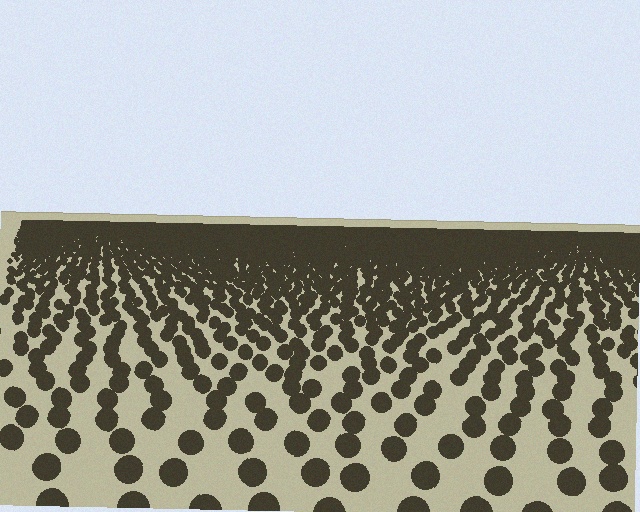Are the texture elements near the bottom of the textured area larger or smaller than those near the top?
Larger. Near the bottom, elements are closer to the viewer and appear at a bigger on-screen size.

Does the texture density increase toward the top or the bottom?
Density increases toward the top.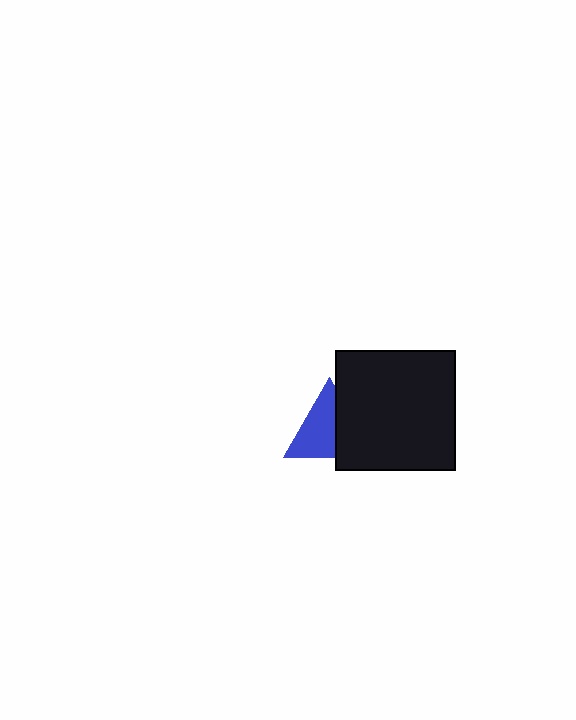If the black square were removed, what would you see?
You would see the complete blue triangle.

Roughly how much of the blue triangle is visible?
About half of it is visible (roughly 62%).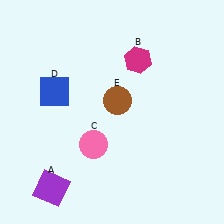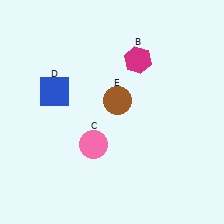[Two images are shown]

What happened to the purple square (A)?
The purple square (A) was removed in Image 2. It was in the bottom-left area of Image 1.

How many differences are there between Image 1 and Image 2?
There is 1 difference between the two images.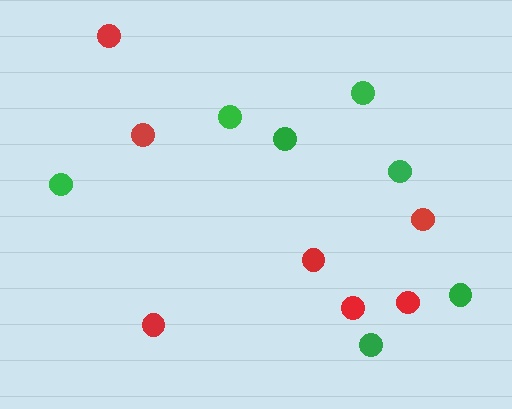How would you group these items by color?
There are 2 groups: one group of red circles (7) and one group of green circles (7).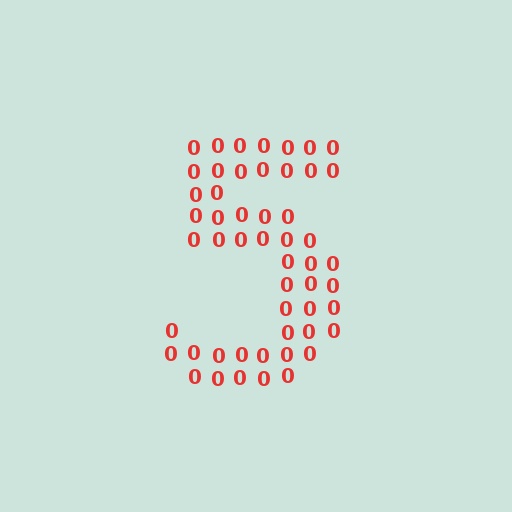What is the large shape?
The large shape is the digit 5.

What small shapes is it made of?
It is made of small digit 0's.